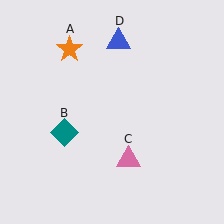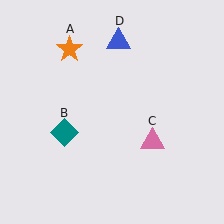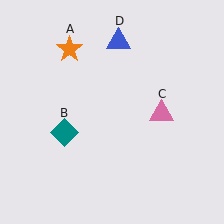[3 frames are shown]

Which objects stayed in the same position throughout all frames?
Orange star (object A) and teal diamond (object B) and blue triangle (object D) remained stationary.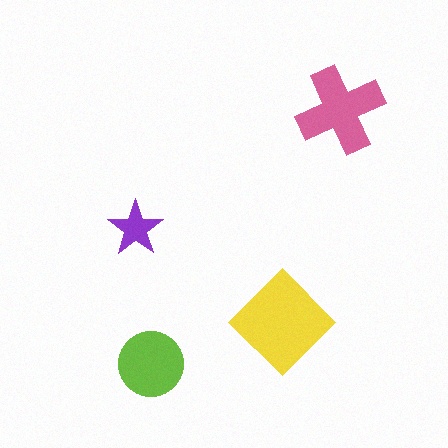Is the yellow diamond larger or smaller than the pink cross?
Larger.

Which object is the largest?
The yellow diamond.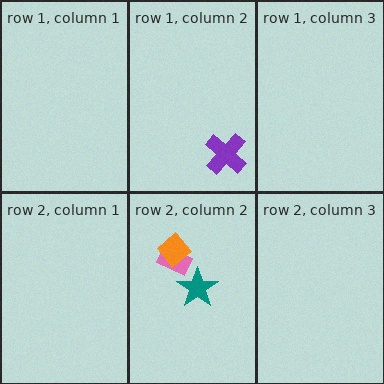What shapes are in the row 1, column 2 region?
The purple cross.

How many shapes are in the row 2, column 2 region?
3.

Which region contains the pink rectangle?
The row 2, column 2 region.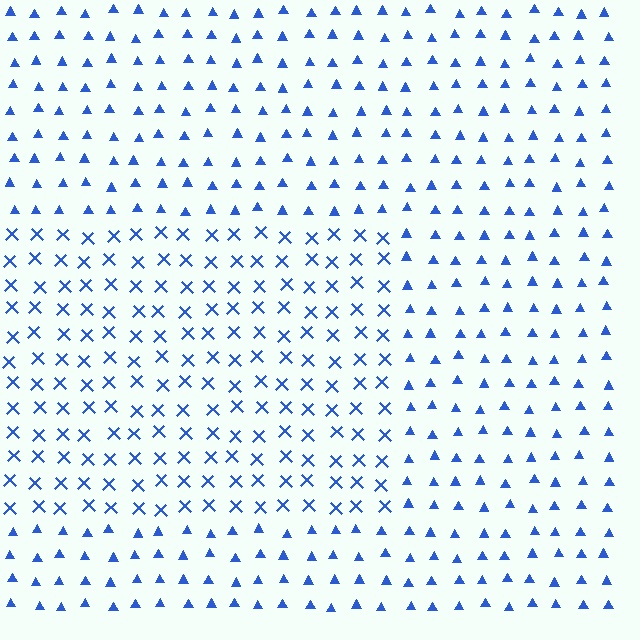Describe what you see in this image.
The image is filled with small blue elements arranged in a uniform grid. A rectangle-shaped region contains X marks, while the surrounding area contains triangles. The boundary is defined purely by the change in element shape.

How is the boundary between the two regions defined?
The boundary is defined by a change in element shape: X marks inside vs. triangles outside. All elements share the same color and spacing.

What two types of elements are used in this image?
The image uses X marks inside the rectangle region and triangles outside it.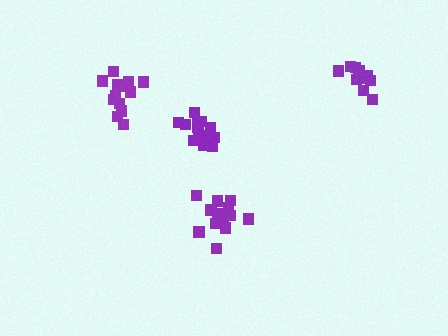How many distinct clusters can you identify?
There are 4 distinct clusters.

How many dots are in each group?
Group 1: 15 dots, Group 2: 14 dots, Group 3: 13 dots, Group 4: 10 dots (52 total).